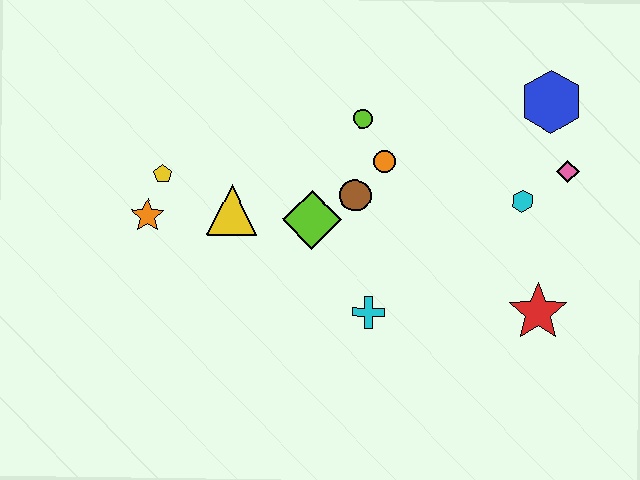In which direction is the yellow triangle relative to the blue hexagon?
The yellow triangle is to the left of the blue hexagon.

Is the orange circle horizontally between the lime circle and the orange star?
No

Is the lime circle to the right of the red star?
No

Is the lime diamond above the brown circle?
No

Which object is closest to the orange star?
The yellow pentagon is closest to the orange star.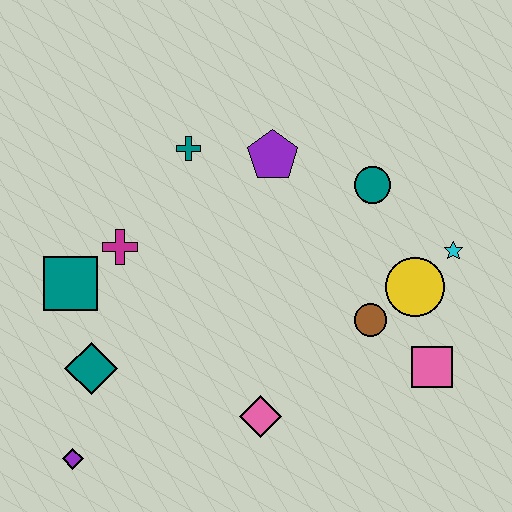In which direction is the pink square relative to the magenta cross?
The pink square is to the right of the magenta cross.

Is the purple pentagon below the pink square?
No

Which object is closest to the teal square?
The magenta cross is closest to the teal square.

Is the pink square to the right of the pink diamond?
Yes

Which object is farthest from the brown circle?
The purple diamond is farthest from the brown circle.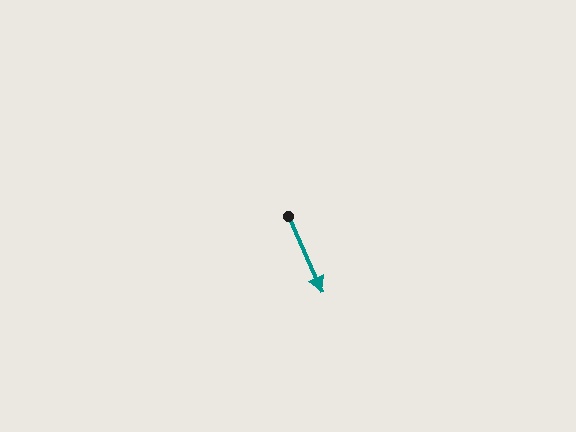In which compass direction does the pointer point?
Southeast.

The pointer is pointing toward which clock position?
Roughly 5 o'clock.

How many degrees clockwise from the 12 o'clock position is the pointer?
Approximately 156 degrees.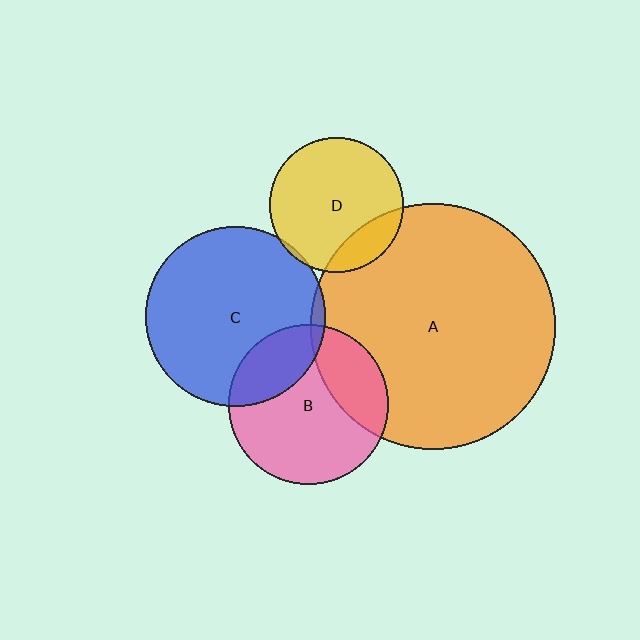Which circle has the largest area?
Circle A (orange).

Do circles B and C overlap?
Yes.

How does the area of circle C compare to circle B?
Approximately 1.3 times.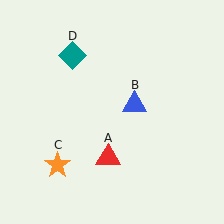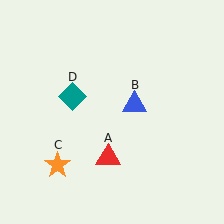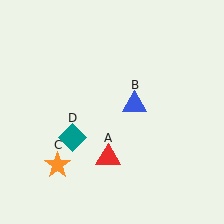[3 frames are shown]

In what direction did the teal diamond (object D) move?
The teal diamond (object D) moved down.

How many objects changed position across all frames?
1 object changed position: teal diamond (object D).